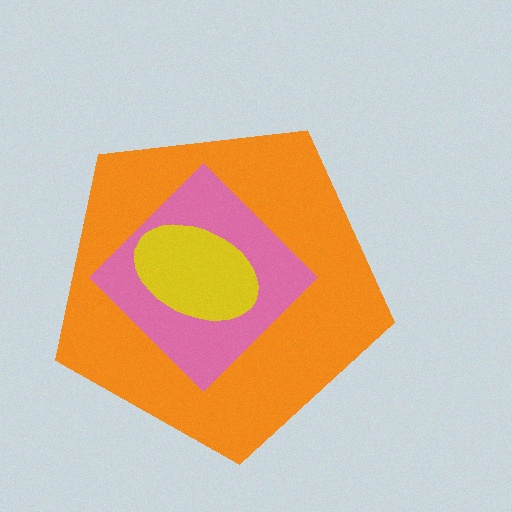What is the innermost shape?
The yellow ellipse.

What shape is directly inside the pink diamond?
The yellow ellipse.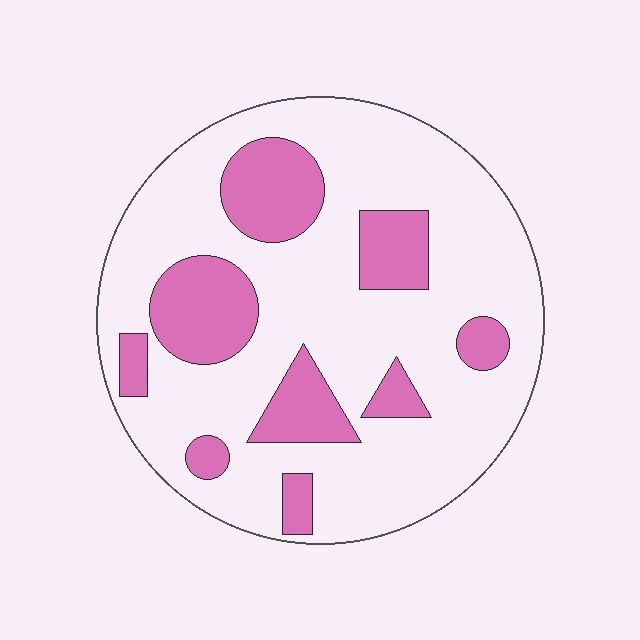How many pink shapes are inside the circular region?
9.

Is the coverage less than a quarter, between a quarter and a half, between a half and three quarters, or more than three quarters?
Between a quarter and a half.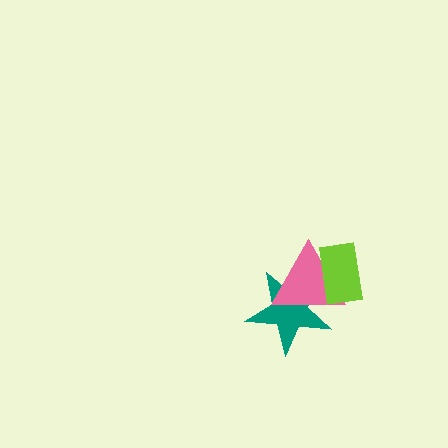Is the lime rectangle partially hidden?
No, no other shape covers it.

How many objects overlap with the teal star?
2 objects overlap with the teal star.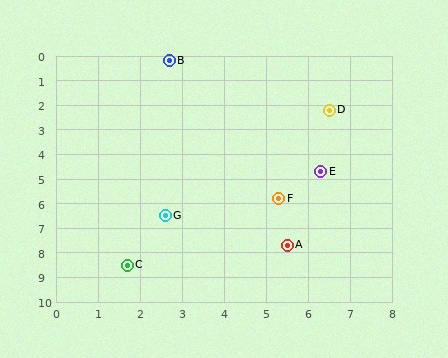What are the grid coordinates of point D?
Point D is at approximately (6.5, 2.2).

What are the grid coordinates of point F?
Point F is at approximately (5.3, 5.8).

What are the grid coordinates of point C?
Point C is at approximately (1.7, 8.5).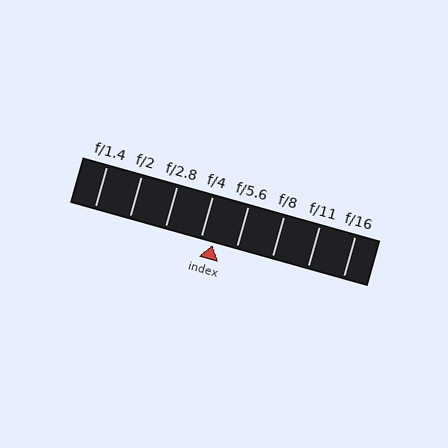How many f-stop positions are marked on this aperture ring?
There are 8 f-stop positions marked.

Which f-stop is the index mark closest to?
The index mark is closest to f/4.